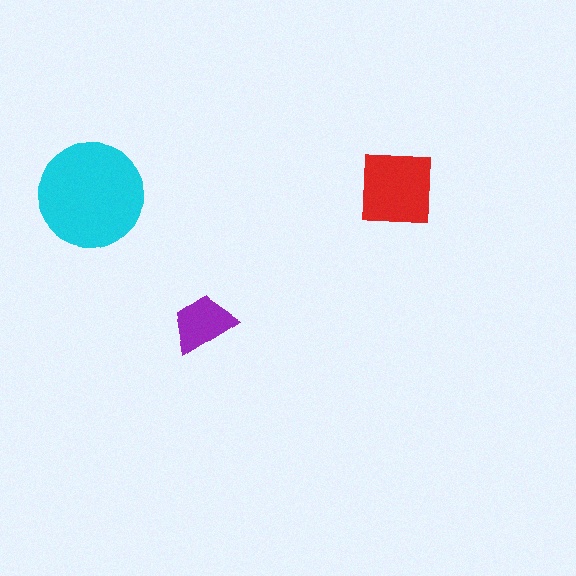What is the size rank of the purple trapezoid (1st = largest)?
3rd.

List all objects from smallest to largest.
The purple trapezoid, the red square, the cyan circle.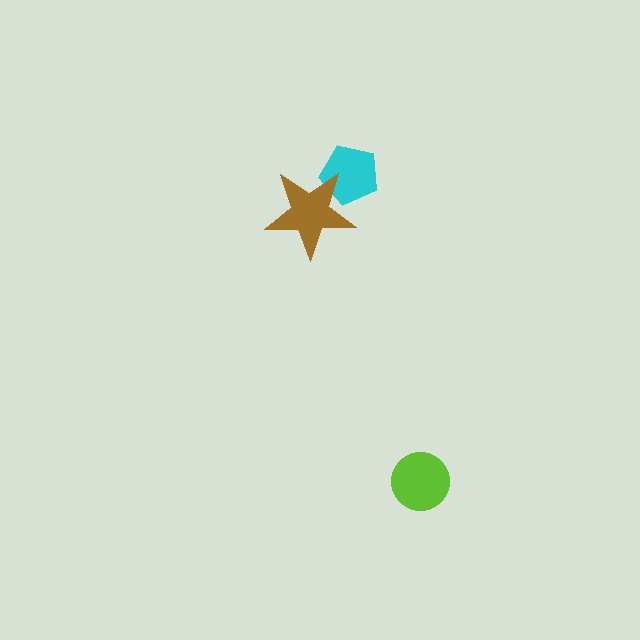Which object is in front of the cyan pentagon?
The brown star is in front of the cyan pentagon.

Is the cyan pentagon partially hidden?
Yes, it is partially covered by another shape.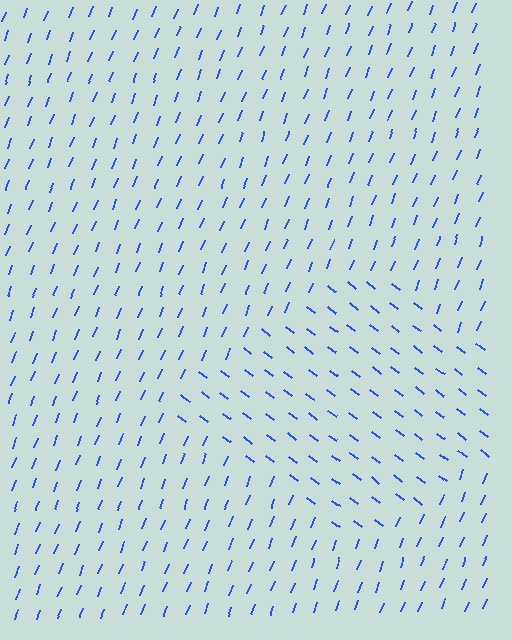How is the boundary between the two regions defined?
The boundary is defined purely by a change in line orientation (approximately 73 degrees difference). All lines are the same color and thickness.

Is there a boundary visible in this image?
Yes, there is a texture boundary formed by a change in line orientation.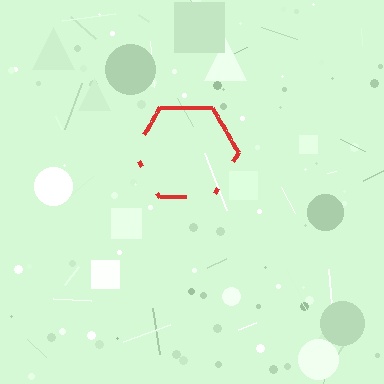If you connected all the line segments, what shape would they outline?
They would outline a hexagon.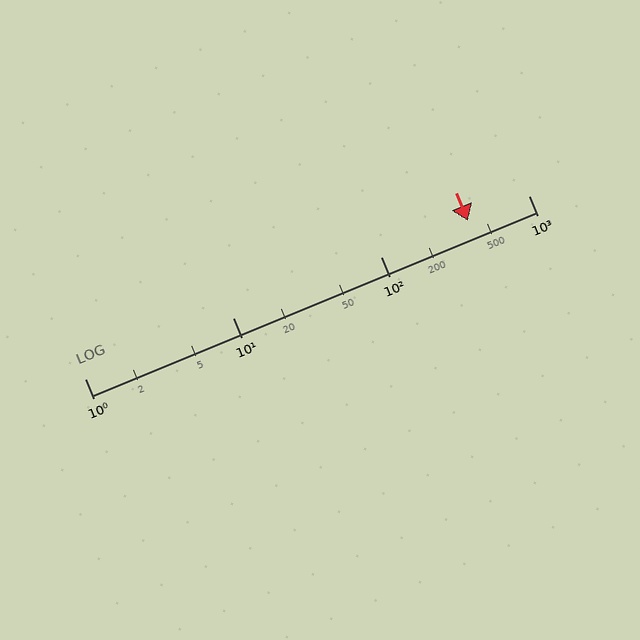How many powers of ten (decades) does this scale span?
The scale spans 3 decades, from 1 to 1000.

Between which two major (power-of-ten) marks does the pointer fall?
The pointer is between 100 and 1000.